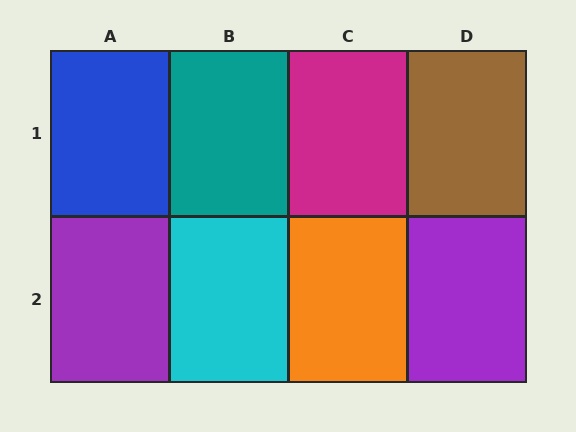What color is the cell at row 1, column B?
Teal.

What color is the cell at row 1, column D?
Brown.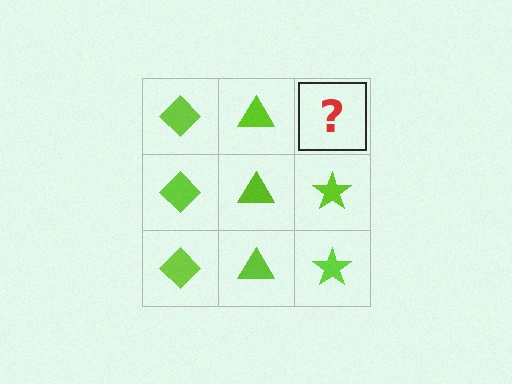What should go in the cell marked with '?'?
The missing cell should contain a lime star.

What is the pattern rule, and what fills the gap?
The rule is that each column has a consistent shape. The gap should be filled with a lime star.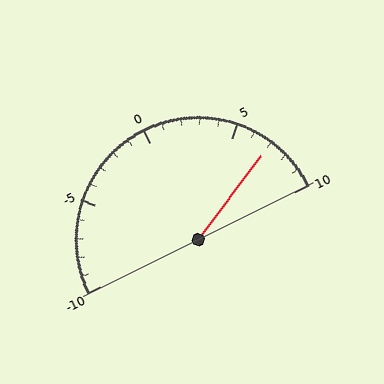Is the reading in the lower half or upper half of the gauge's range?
The reading is in the upper half of the range (-10 to 10).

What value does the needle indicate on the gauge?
The needle indicates approximately 7.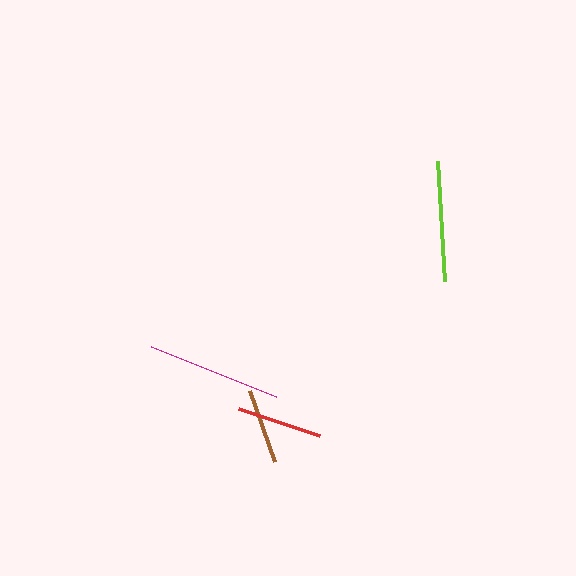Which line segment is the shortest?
The brown line is the shortest at approximately 75 pixels.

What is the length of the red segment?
The red segment is approximately 85 pixels long.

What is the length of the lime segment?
The lime segment is approximately 121 pixels long.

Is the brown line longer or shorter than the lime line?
The lime line is longer than the brown line.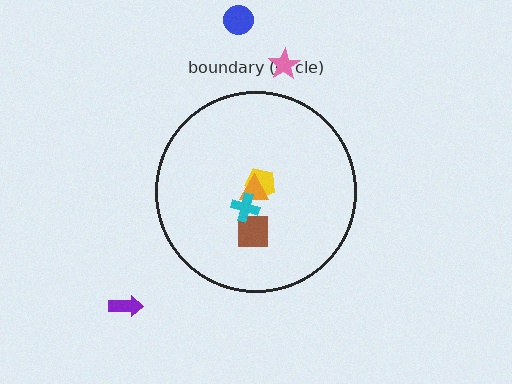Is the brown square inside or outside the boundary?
Inside.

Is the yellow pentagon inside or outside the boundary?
Inside.